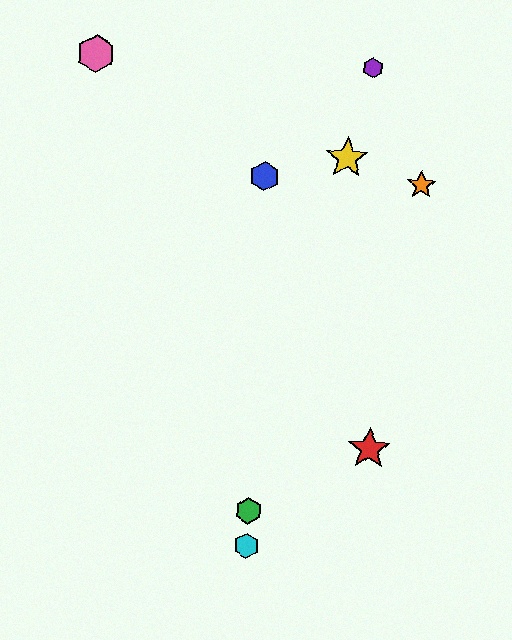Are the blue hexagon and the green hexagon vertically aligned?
Yes, both are at x≈265.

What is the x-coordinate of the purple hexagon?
The purple hexagon is at x≈373.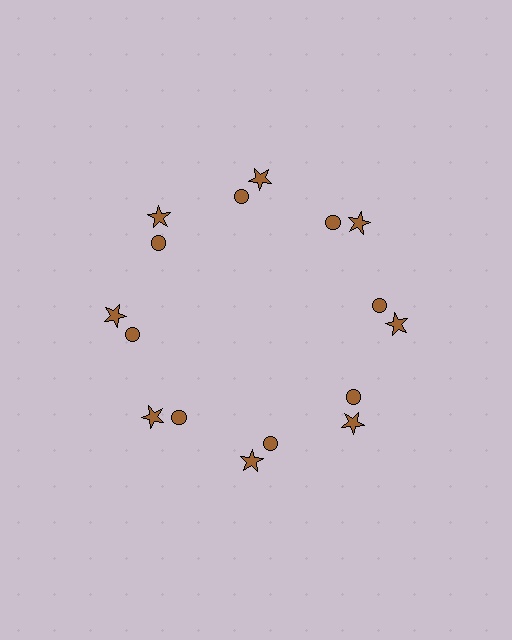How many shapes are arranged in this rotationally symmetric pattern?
There are 16 shapes, arranged in 8 groups of 2.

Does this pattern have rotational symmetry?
Yes, this pattern has 8-fold rotational symmetry. It looks the same after rotating 45 degrees around the center.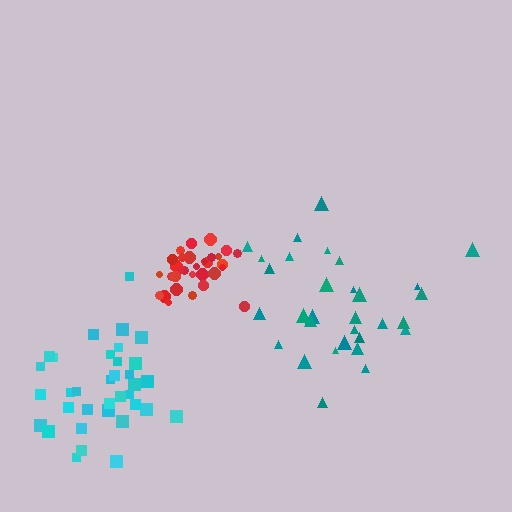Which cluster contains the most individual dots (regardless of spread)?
Cyan (35).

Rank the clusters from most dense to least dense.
red, cyan, teal.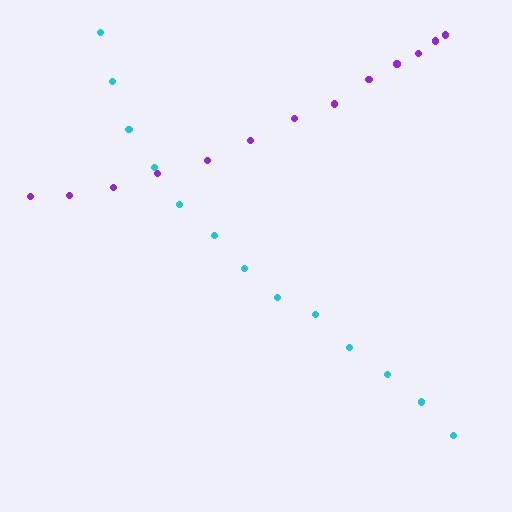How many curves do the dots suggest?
There are 2 distinct paths.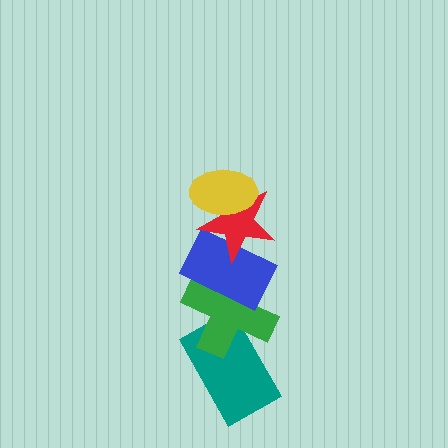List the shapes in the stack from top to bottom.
From top to bottom: the yellow ellipse, the red star, the blue rectangle, the green cross, the teal rectangle.